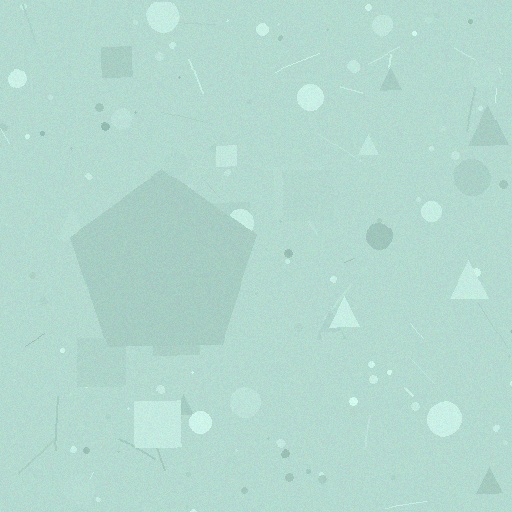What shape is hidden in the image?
A pentagon is hidden in the image.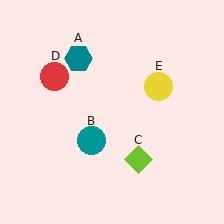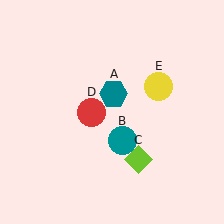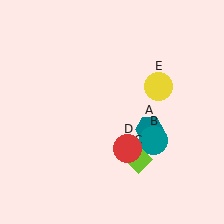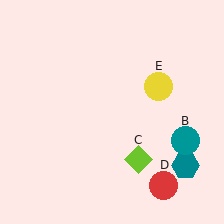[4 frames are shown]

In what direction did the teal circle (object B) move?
The teal circle (object B) moved right.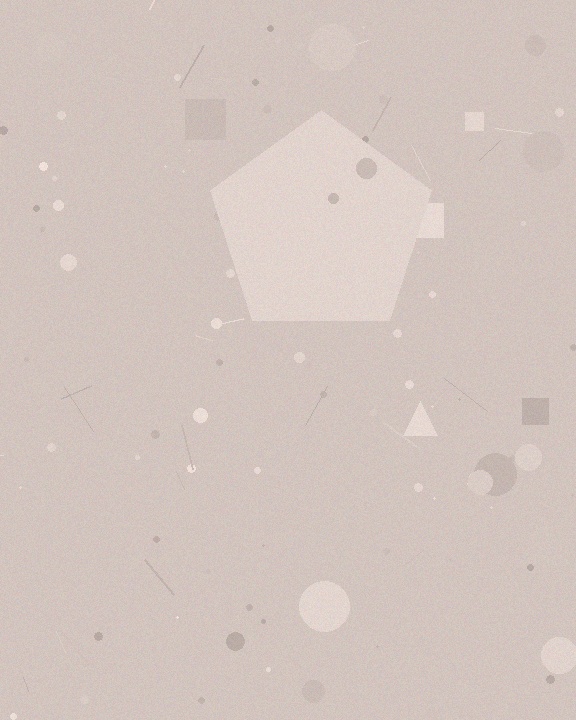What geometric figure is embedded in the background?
A pentagon is embedded in the background.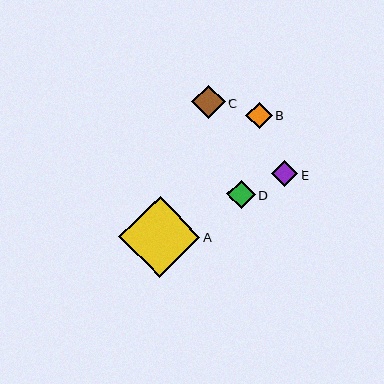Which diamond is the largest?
Diamond A is the largest with a size of approximately 81 pixels.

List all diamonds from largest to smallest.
From largest to smallest: A, C, D, B, E.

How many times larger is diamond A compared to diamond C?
Diamond A is approximately 2.4 times the size of diamond C.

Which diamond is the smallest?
Diamond E is the smallest with a size of approximately 26 pixels.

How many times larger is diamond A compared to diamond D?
Diamond A is approximately 2.8 times the size of diamond D.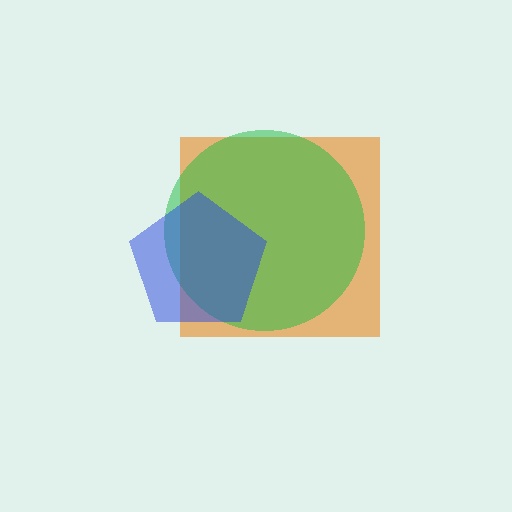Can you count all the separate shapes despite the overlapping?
Yes, there are 3 separate shapes.